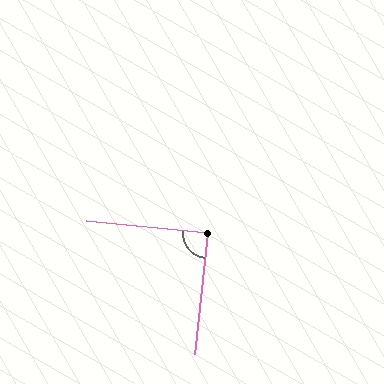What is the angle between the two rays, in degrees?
Approximately 89 degrees.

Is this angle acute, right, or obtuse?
It is approximately a right angle.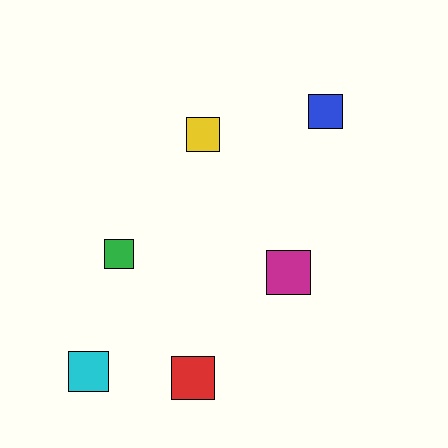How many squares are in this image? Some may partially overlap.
There are 6 squares.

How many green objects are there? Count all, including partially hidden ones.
There is 1 green object.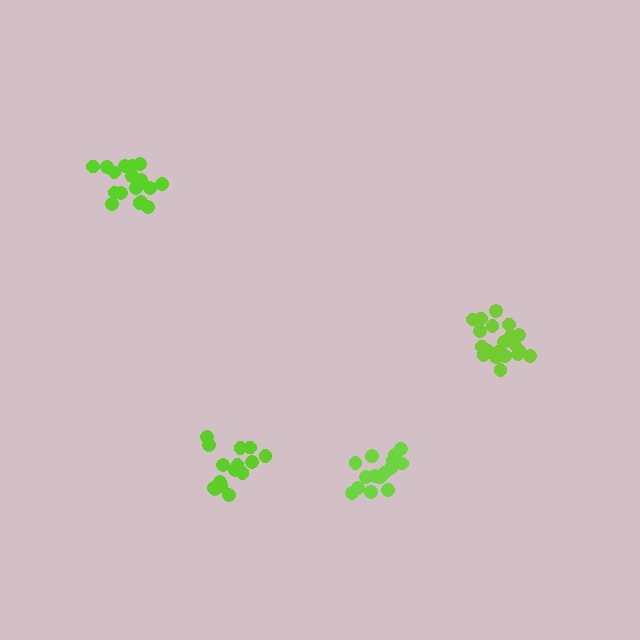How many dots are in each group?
Group 1: 21 dots, Group 2: 18 dots, Group 3: 15 dots, Group 4: 17 dots (71 total).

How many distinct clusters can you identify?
There are 4 distinct clusters.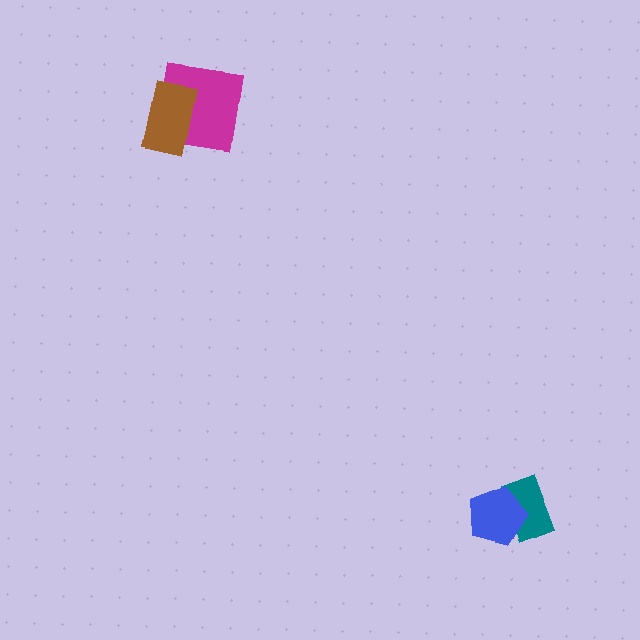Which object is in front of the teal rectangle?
The blue pentagon is in front of the teal rectangle.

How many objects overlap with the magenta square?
1 object overlaps with the magenta square.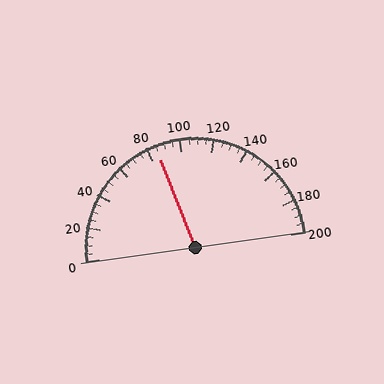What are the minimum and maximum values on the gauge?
The gauge ranges from 0 to 200.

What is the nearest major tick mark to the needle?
The nearest major tick mark is 80.